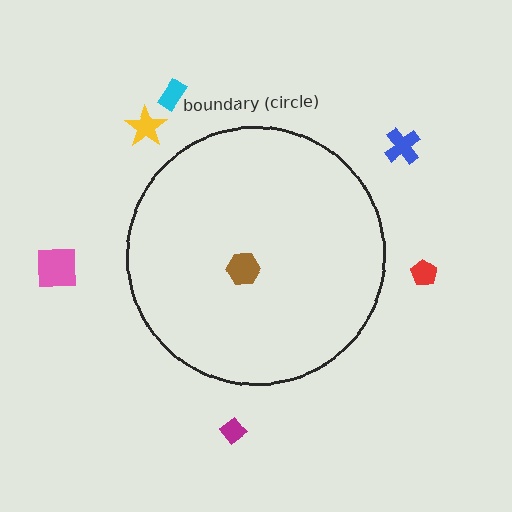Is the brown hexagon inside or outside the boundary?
Inside.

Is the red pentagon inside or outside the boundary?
Outside.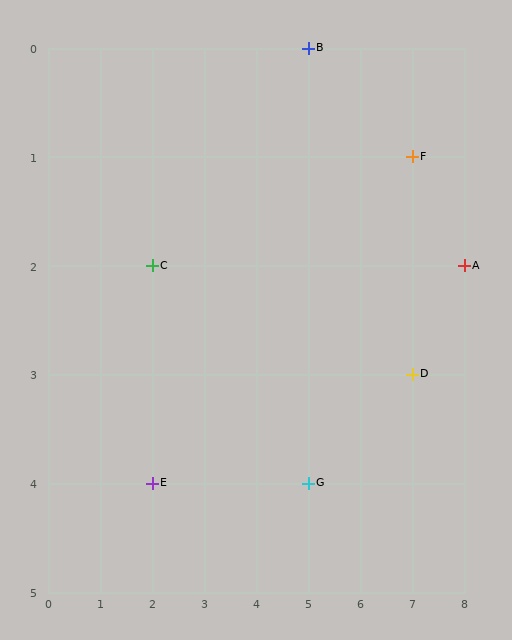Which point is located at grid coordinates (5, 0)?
Point B is at (5, 0).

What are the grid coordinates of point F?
Point F is at grid coordinates (7, 1).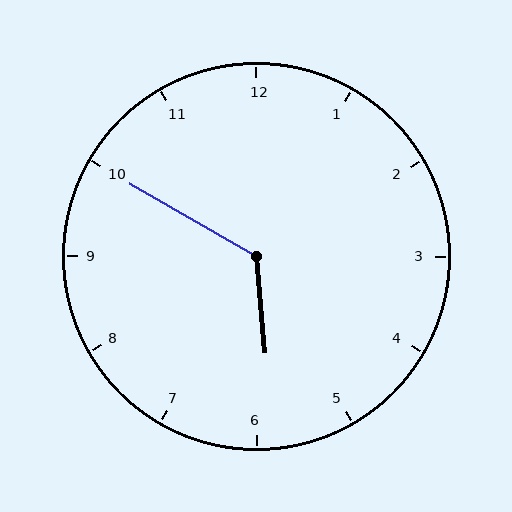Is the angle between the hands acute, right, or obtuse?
It is obtuse.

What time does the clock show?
5:50.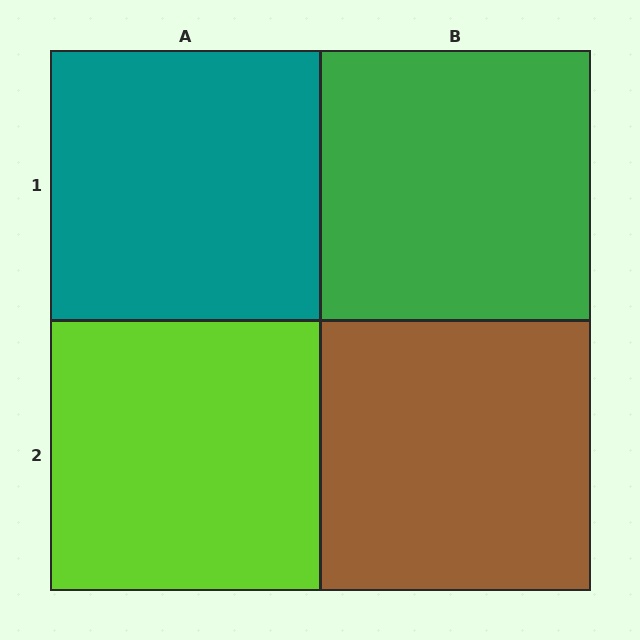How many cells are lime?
1 cell is lime.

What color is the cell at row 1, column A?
Teal.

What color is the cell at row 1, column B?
Green.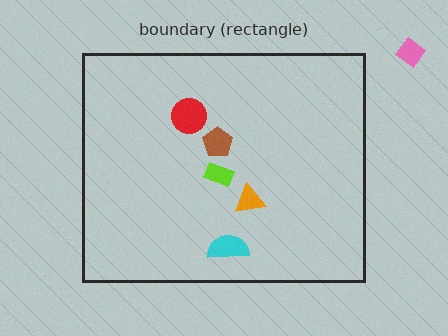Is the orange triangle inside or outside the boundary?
Inside.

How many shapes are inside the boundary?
5 inside, 1 outside.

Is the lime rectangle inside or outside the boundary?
Inside.